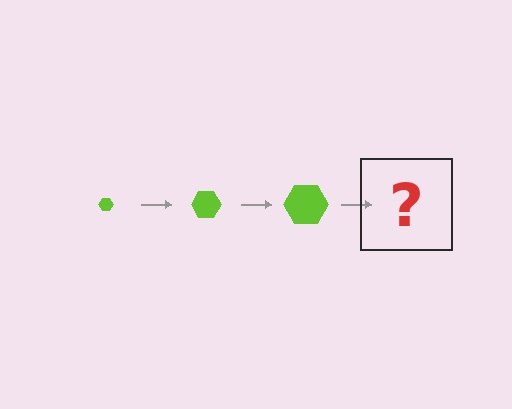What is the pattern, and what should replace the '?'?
The pattern is that the hexagon gets progressively larger each step. The '?' should be a lime hexagon, larger than the previous one.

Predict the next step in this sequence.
The next step is a lime hexagon, larger than the previous one.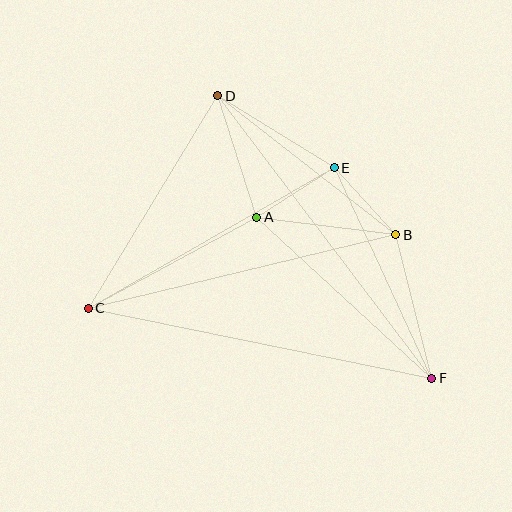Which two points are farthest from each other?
Points D and F are farthest from each other.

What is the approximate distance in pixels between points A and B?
The distance between A and B is approximately 140 pixels.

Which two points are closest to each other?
Points B and E are closest to each other.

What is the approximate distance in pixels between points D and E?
The distance between D and E is approximately 137 pixels.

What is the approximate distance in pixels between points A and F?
The distance between A and F is approximately 238 pixels.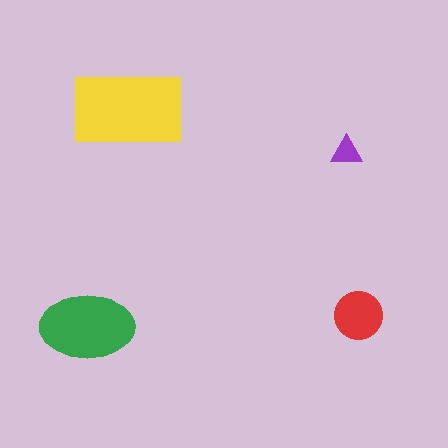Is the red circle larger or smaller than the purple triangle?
Larger.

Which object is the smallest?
The purple triangle.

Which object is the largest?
The yellow rectangle.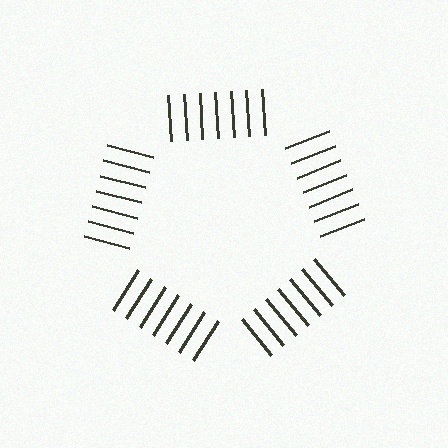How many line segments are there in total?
35 — 7 along each of the 5 edges.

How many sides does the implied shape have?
5 sides — the line-ends trace a pentagon.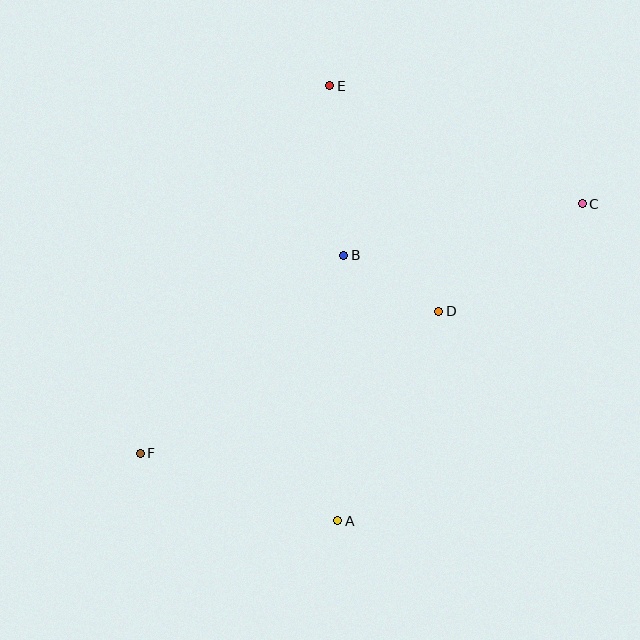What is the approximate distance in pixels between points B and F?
The distance between B and F is approximately 284 pixels.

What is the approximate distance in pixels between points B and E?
The distance between B and E is approximately 170 pixels.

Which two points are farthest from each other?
Points C and F are farthest from each other.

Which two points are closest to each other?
Points B and D are closest to each other.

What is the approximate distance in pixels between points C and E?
The distance between C and E is approximately 279 pixels.